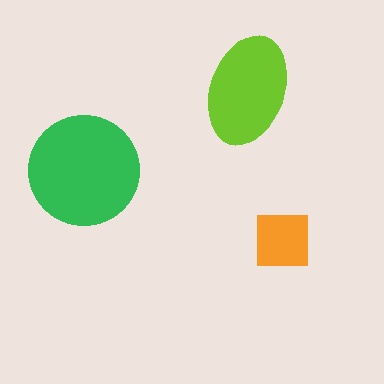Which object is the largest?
The green circle.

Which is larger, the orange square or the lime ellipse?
The lime ellipse.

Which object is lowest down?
The orange square is bottommost.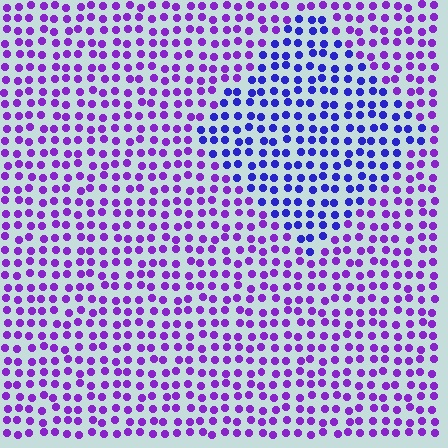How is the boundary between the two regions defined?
The boundary is defined purely by a slight shift in hue (about 36 degrees). Spacing, size, and orientation are identical on both sides.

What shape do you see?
I see a diamond.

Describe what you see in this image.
The image is filled with small purple elements in a uniform arrangement. A diamond-shaped region is visible where the elements are tinted to a slightly different hue, forming a subtle color boundary.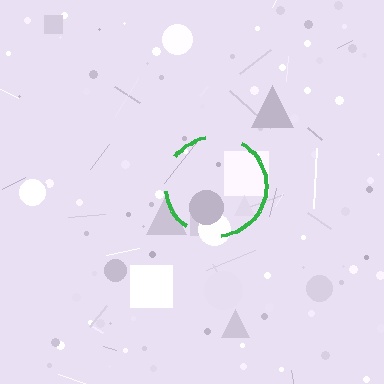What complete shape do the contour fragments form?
The contour fragments form a circle.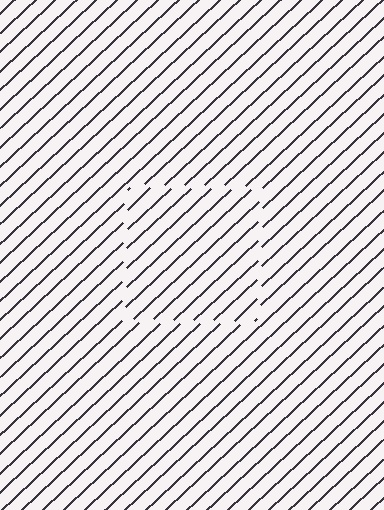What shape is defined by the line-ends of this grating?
An illusory square. The interior of the shape contains the same grating, shifted by half a period — the contour is defined by the phase discontinuity where line-ends from the inner and outer gratings abut.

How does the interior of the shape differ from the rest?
The interior of the shape contains the same grating, shifted by half a period — the contour is defined by the phase discontinuity where line-ends from the inner and outer gratings abut.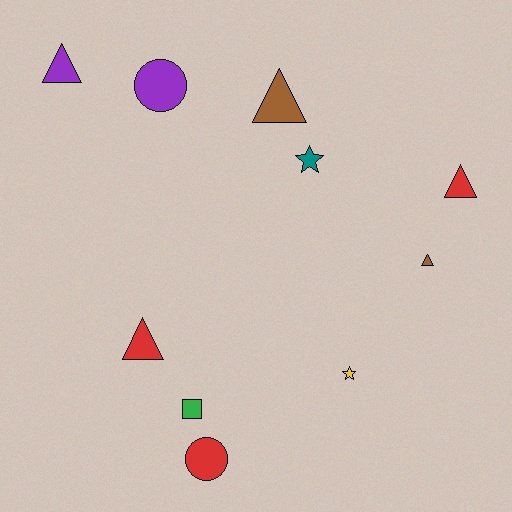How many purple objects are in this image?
There are 2 purple objects.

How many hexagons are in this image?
There are no hexagons.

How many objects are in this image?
There are 10 objects.